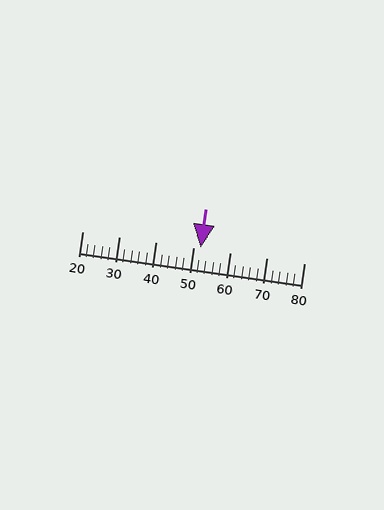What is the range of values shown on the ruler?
The ruler shows values from 20 to 80.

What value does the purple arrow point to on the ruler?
The purple arrow points to approximately 52.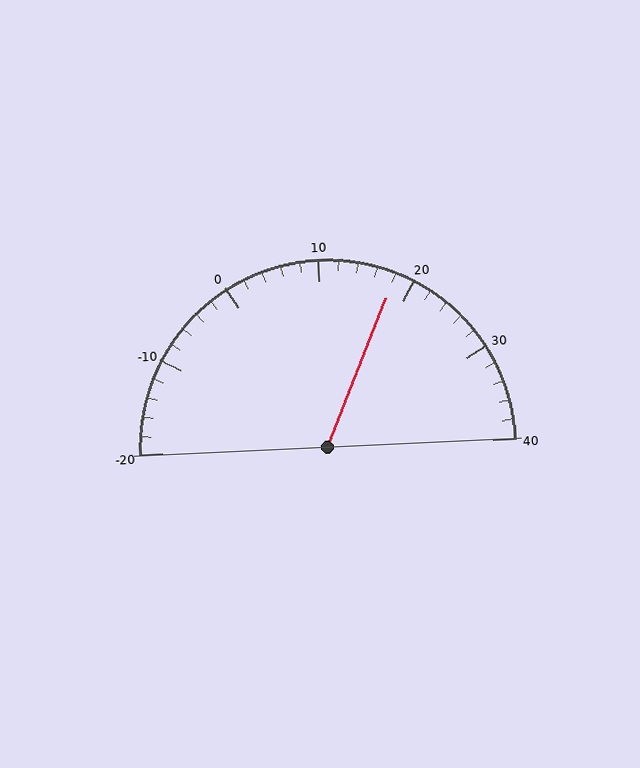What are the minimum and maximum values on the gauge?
The gauge ranges from -20 to 40.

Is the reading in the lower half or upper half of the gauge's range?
The reading is in the upper half of the range (-20 to 40).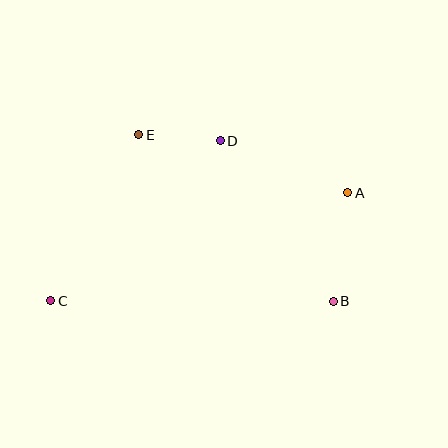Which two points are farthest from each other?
Points A and C are farthest from each other.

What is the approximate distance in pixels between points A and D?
The distance between A and D is approximately 138 pixels.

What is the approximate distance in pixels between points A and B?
The distance between A and B is approximately 109 pixels.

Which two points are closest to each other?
Points D and E are closest to each other.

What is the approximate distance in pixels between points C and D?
The distance between C and D is approximately 233 pixels.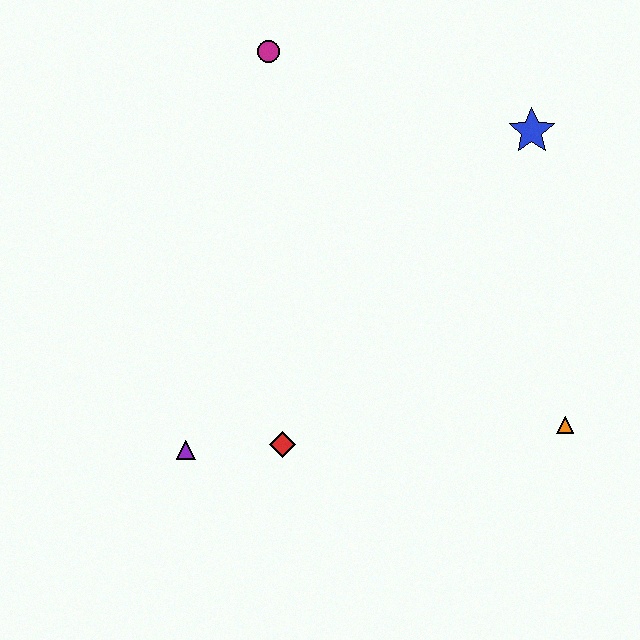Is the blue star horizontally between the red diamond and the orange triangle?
Yes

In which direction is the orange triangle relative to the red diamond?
The orange triangle is to the right of the red diamond.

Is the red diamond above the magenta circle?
No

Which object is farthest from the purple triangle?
The blue star is farthest from the purple triangle.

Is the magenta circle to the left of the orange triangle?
Yes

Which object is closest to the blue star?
The magenta circle is closest to the blue star.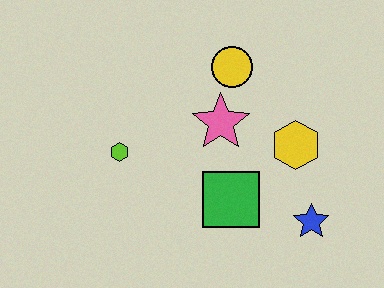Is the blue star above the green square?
No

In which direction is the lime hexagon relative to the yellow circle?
The lime hexagon is to the left of the yellow circle.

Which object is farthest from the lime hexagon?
The blue star is farthest from the lime hexagon.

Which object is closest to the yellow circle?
The pink star is closest to the yellow circle.